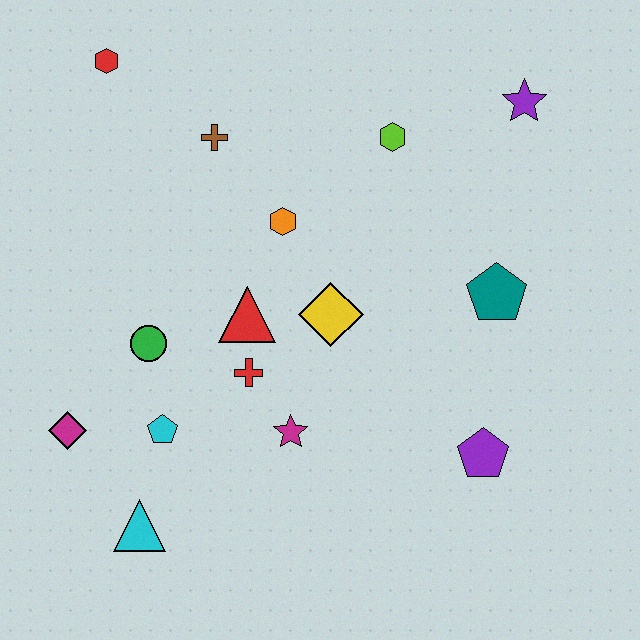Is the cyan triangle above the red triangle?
No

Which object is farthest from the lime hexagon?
The cyan triangle is farthest from the lime hexagon.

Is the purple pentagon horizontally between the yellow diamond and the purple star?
Yes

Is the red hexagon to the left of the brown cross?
Yes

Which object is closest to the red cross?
The red triangle is closest to the red cross.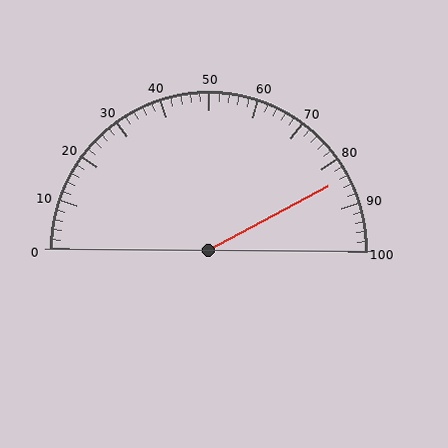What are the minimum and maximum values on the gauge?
The gauge ranges from 0 to 100.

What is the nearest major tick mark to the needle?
The nearest major tick mark is 80.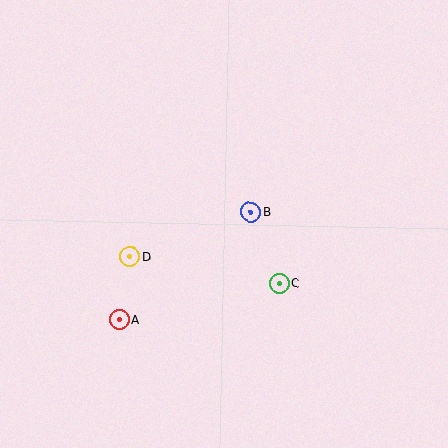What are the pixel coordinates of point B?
Point B is at (251, 212).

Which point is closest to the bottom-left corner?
Point A is closest to the bottom-left corner.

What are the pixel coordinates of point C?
Point C is at (279, 283).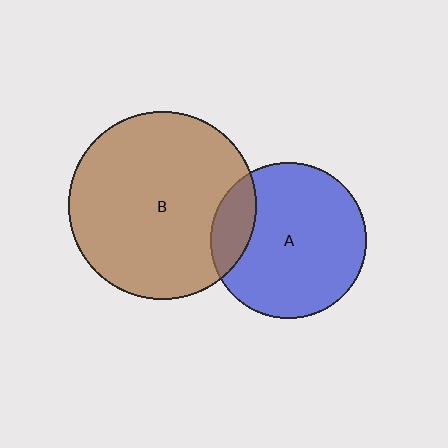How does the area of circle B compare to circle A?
Approximately 1.5 times.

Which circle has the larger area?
Circle B (brown).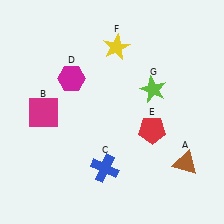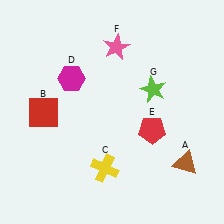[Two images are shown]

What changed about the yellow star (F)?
In Image 1, F is yellow. In Image 2, it changed to pink.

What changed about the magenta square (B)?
In Image 1, B is magenta. In Image 2, it changed to red.